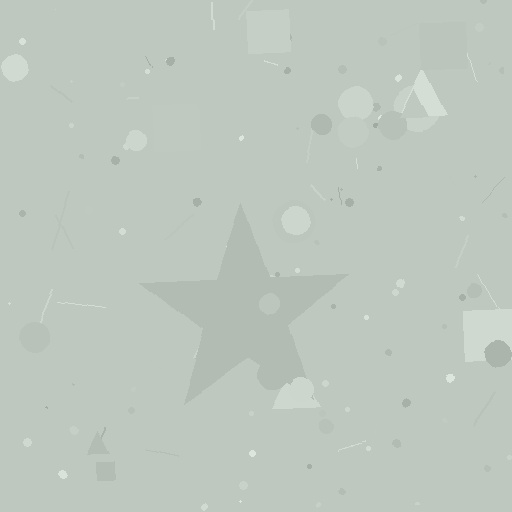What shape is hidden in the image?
A star is hidden in the image.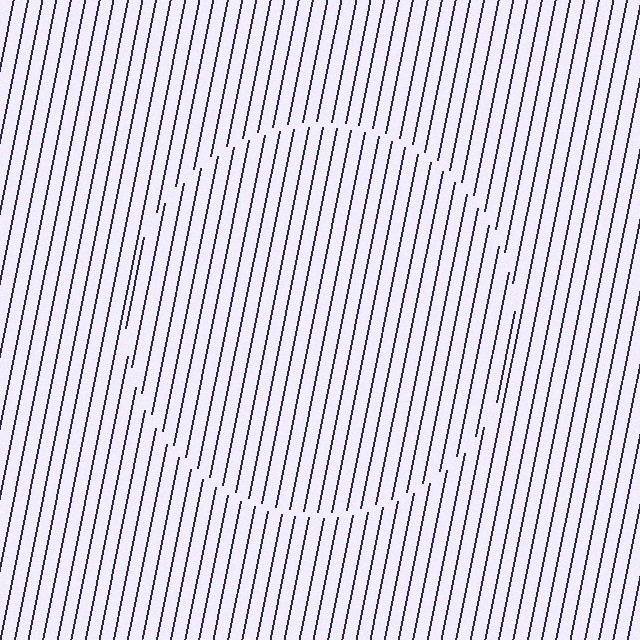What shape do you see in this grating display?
An illusory circle. The interior of the shape contains the same grating, shifted by half a period — the contour is defined by the phase discontinuity where line-ends from the inner and outer gratings abut.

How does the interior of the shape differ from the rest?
The interior of the shape contains the same grating, shifted by half a period — the contour is defined by the phase discontinuity where line-ends from the inner and outer gratings abut.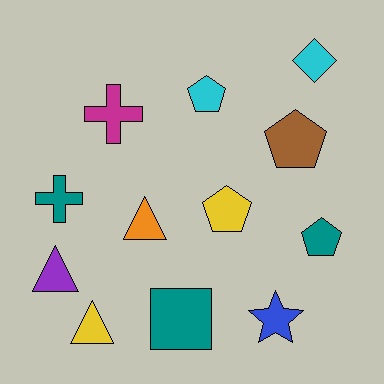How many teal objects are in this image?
There are 3 teal objects.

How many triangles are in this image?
There are 3 triangles.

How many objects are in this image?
There are 12 objects.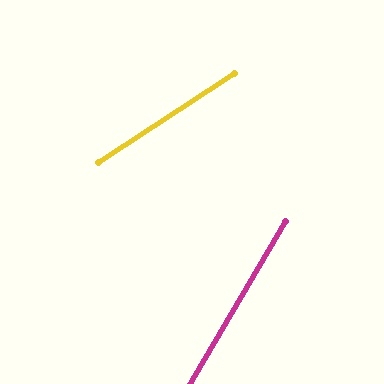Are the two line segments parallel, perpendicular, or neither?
Neither parallel nor perpendicular — they differ by about 26°.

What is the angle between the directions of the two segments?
Approximately 26 degrees.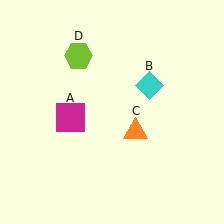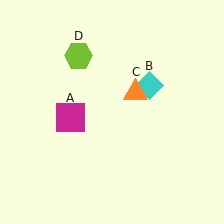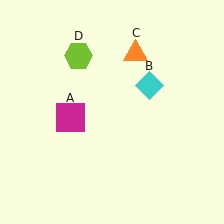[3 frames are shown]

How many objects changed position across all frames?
1 object changed position: orange triangle (object C).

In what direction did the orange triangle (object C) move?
The orange triangle (object C) moved up.